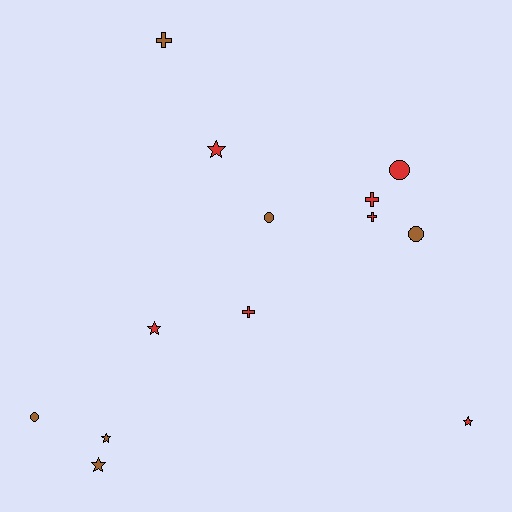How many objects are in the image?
There are 13 objects.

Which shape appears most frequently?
Star, with 5 objects.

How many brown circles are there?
There are 3 brown circles.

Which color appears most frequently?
Red, with 7 objects.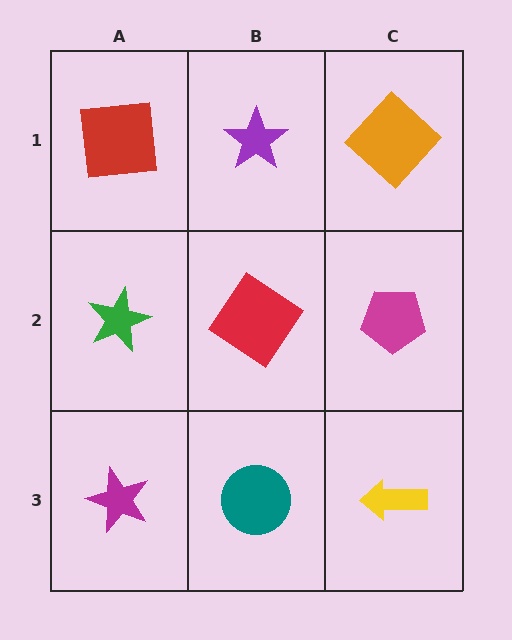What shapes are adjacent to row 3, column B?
A red diamond (row 2, column B), a magenta star (row 3, column A), a yellow arrow (row 3, column C).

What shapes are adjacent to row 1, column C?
A magenta pentagon (row 2, column C), a purple star (row 1, column B).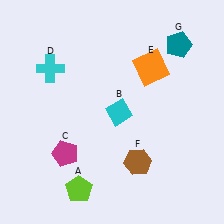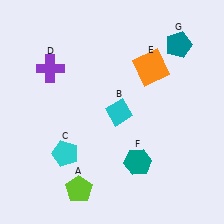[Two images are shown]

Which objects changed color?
C changed from magenta to cyan. D changed from cyan to purple. F changed from brown to teal.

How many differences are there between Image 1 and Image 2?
There are 3 differences between the two images.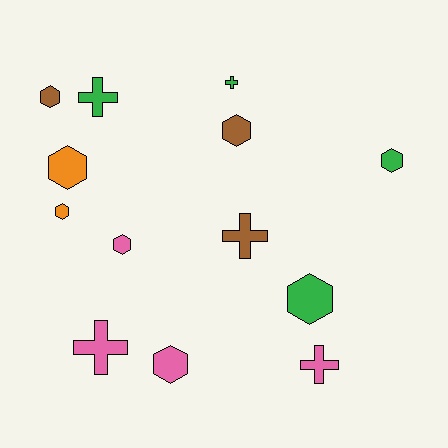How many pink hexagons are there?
There are 2 pink hexagons.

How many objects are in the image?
There are 13 objects.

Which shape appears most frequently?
Hexagon, with 8 objects.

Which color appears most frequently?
Green, with 4 objects.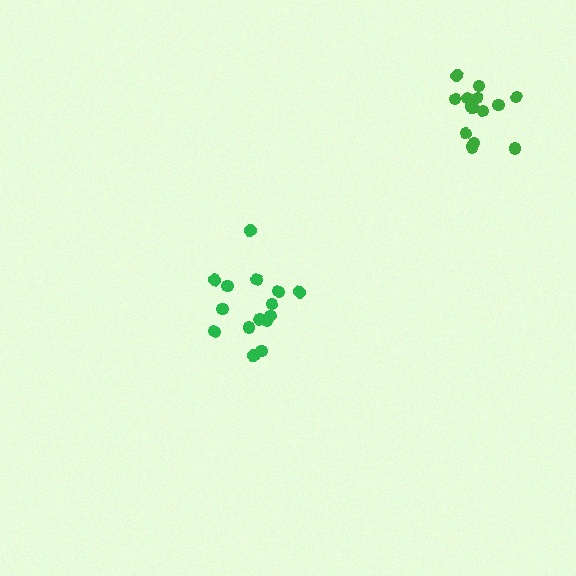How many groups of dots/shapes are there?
There are 2 groups.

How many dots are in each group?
Group 1: 15 dots, Group 2: 14 dots (29 total).